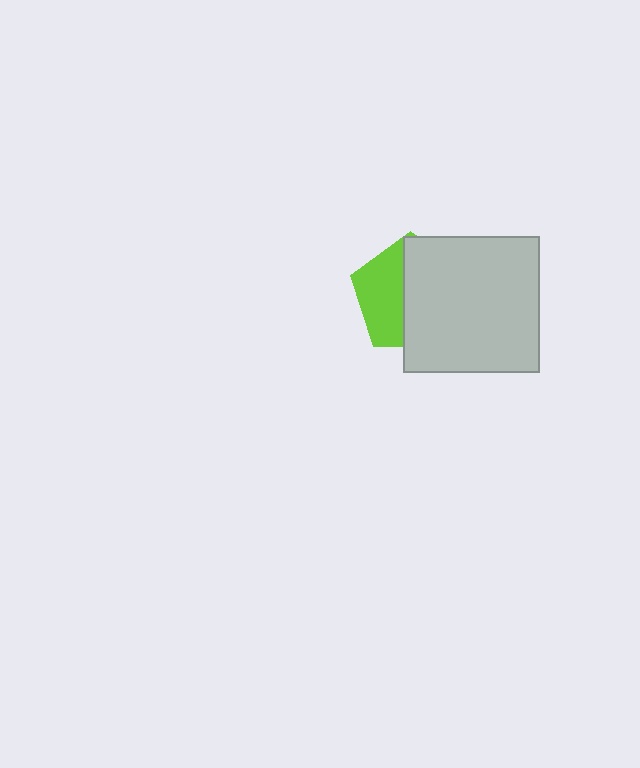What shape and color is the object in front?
The object in front is a light gray square.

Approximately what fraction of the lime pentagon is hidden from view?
Roughly 58% of the lime pentagon is hidden behind the light gray square.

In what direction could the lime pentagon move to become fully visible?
The lime pentagon could move left. That would shift it out from behind the light gray square entirely.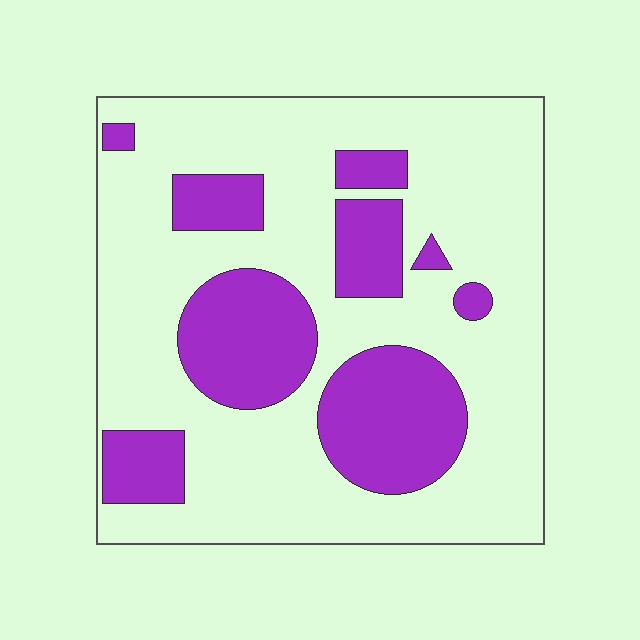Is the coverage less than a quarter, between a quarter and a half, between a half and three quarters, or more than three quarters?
Between a quarter and a half.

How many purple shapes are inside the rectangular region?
9.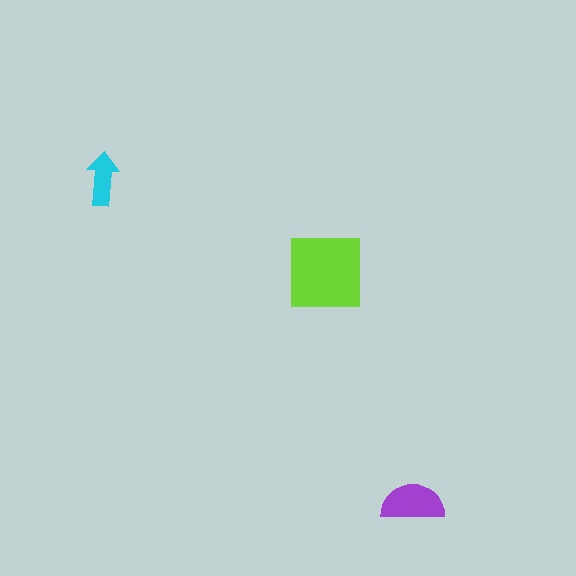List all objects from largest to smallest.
The lime square, the purple semicircle, the cyan arrow.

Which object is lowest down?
The purple semicircle is bottommost.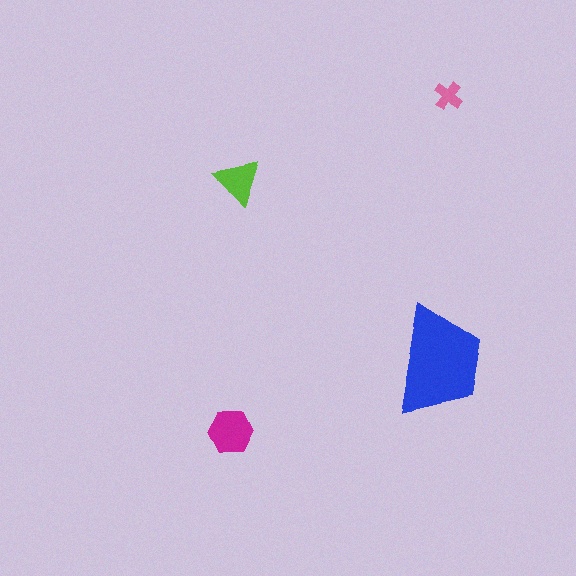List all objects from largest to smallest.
The blue trapezoid, the magenta hexagon, the lime triangle, the pink cross.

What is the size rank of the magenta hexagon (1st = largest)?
2nd.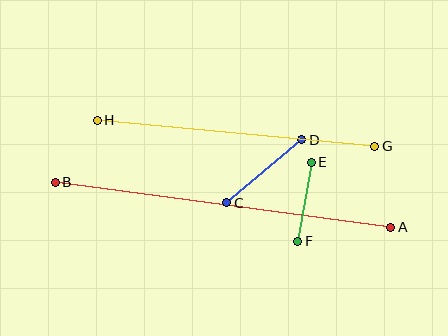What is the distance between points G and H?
The distance is approximately 278 pixels.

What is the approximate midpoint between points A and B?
The midpoint is at approximately (223, 205) pixels.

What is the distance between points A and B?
The distance is approximately 339 pixels.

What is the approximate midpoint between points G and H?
The midpoint is at approximately (236, 133) pixels.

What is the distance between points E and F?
The distance is approximately 80 pixels.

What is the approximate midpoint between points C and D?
The midpoint is at approximately (264, 171) pixels.